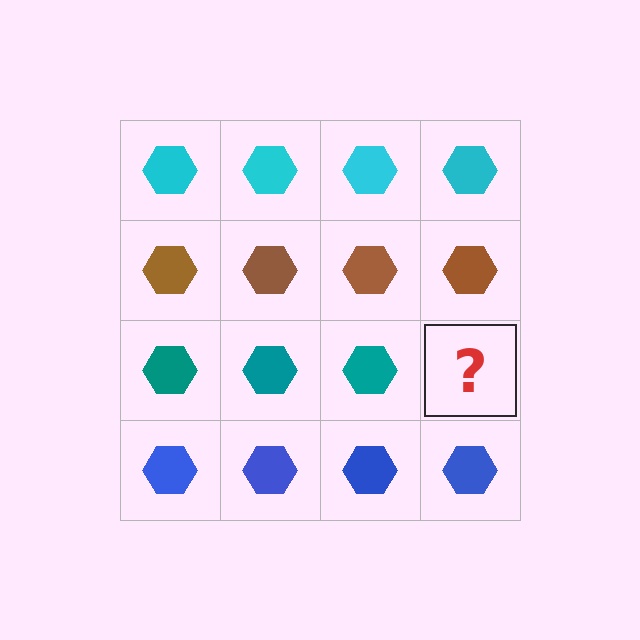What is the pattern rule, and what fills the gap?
The rule is that each row has a consistent color. The gap should be filled with a teal hexagon.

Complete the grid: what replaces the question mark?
The question mark should be replaced with a teal hexagon.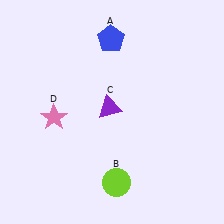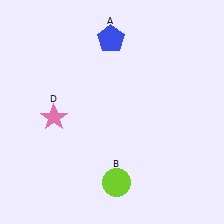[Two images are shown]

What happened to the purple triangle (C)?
The purple triangle (C) was removed in Image 2. It was in the top-left area of Image 1.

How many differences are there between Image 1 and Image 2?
There is 1 difference between the two images.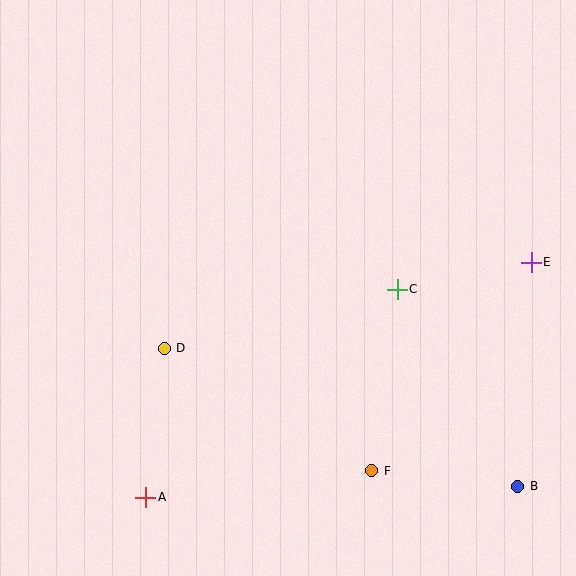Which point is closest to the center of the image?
Point C at (397, 289) is closest to the center.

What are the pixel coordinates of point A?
Point A is at (146, 497).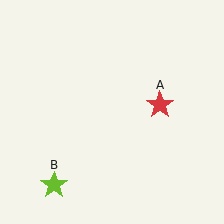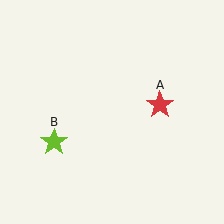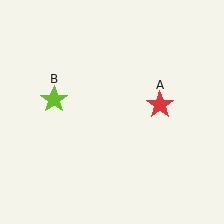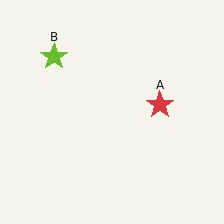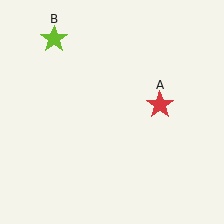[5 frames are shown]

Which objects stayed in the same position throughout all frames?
Red star (object A) remained stationary.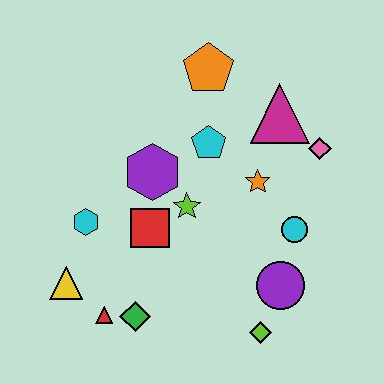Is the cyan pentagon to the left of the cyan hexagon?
No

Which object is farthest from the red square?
The pink diamond is farthest from the red square.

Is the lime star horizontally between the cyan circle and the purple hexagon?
Yes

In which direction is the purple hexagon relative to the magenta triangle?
The purple hexagon is to the left of the magenta triangle.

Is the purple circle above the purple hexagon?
No